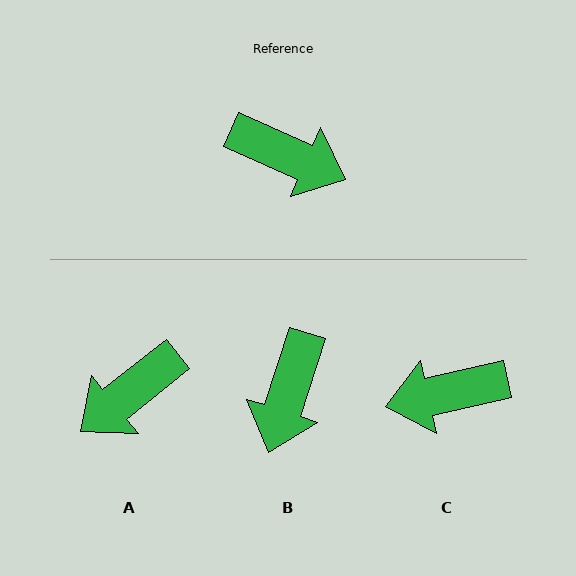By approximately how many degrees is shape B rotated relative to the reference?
Approximately 84 degrees clockwise.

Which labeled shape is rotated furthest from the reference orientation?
C, about 143 degrees away.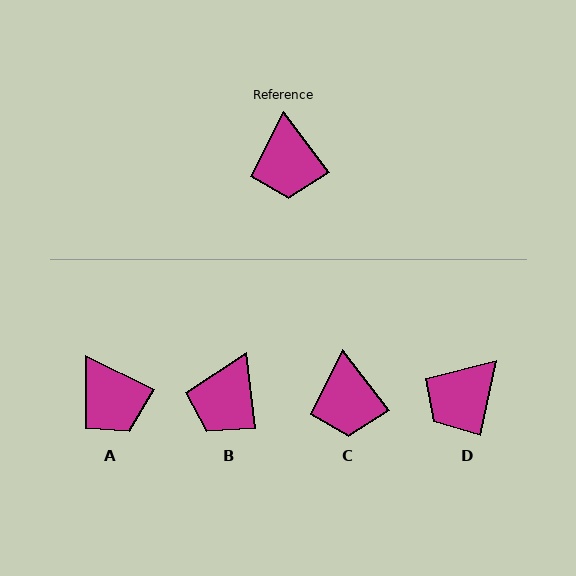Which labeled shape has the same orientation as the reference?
C.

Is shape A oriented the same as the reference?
No, it is off by about 26 degrees.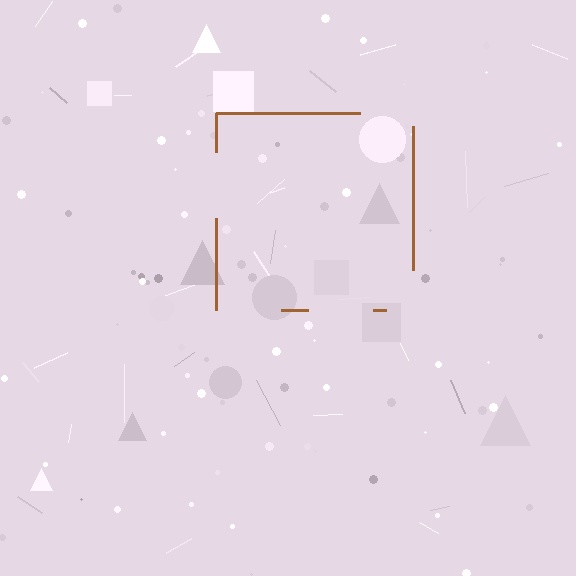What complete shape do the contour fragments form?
The contour fragments form a square.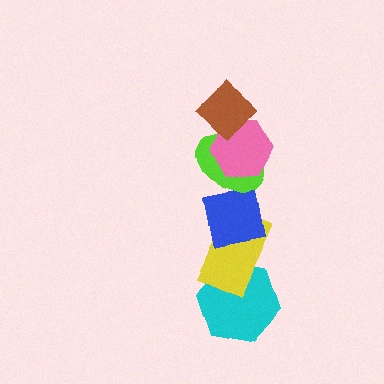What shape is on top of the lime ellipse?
The pink hexagon is on top of the lime ellipse.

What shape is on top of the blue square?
The lime ellipse is on top of the blue square.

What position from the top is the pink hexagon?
The pink hexagon is 2nd from the top.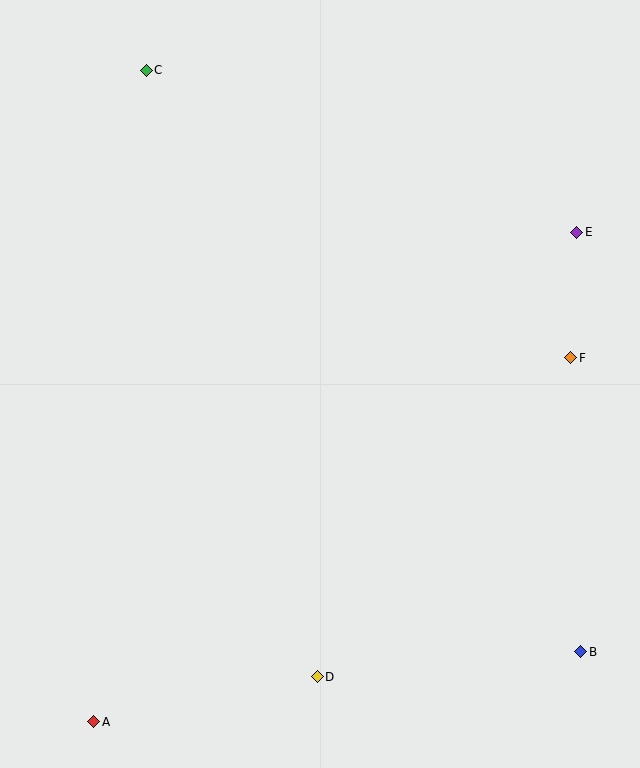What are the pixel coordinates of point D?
Point D is at (317, 677).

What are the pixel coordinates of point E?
Point E is at (577, 232).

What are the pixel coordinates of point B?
Point B is at (581, 652).